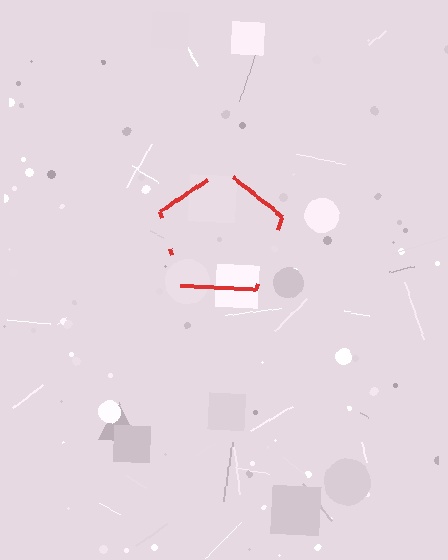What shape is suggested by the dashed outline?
The dashed outline suggests a pentagon.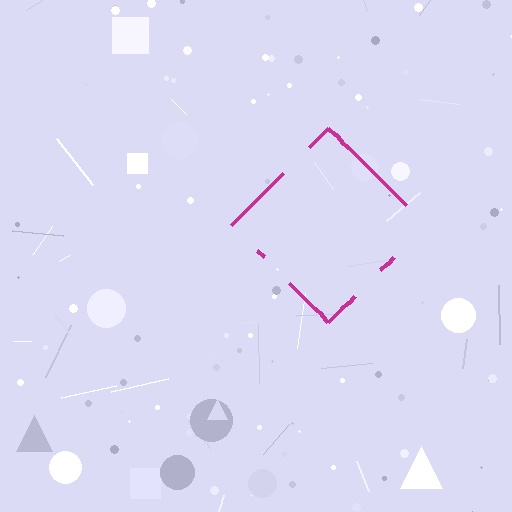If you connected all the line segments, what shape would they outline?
They would outline a diamond.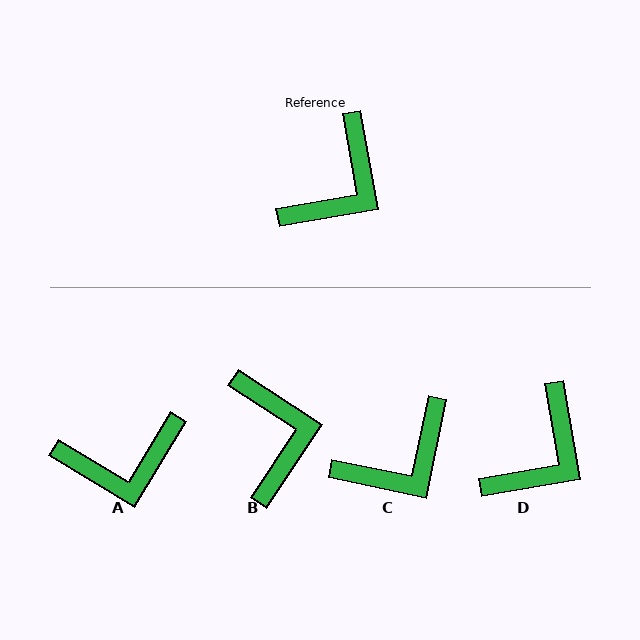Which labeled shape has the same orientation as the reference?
D.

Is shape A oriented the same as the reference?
No, it is off by about 41 degrees.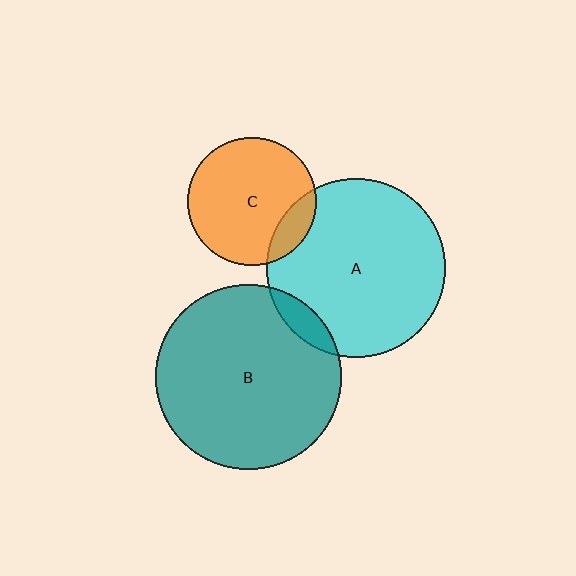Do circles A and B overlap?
Yes.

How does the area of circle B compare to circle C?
Approximately 2.1 times.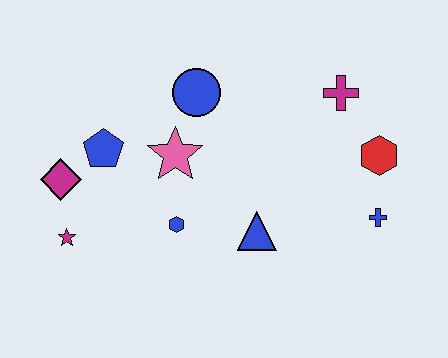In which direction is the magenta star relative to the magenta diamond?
The magenta star is below the magenta diamond.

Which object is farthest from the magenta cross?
The magenta star is farthest from the magenta cross.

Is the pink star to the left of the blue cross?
Yes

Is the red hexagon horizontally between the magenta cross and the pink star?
No